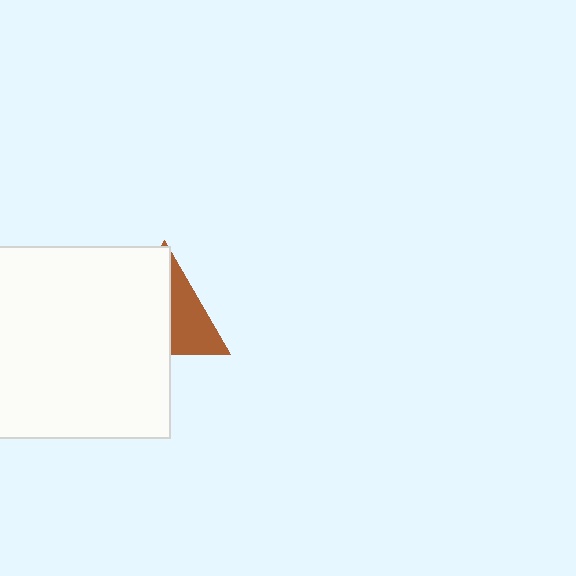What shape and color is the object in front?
The object in front is a white square.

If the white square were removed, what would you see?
You would see the complete brown triangle.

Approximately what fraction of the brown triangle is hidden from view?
Roughly 60% of the brown triangle is hidden behind the white square.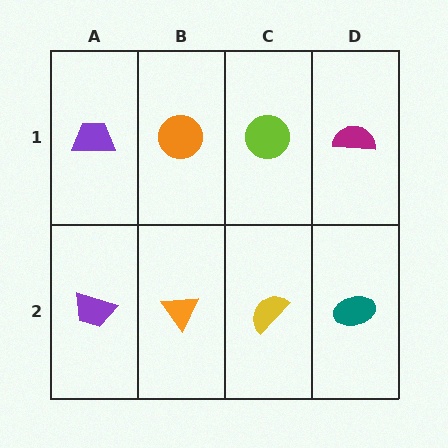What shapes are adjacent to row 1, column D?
A teal ellipse (row 2, column D), a lime circle (row 1, column C).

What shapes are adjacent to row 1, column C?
A yellow semicircle (row 2, column C), an orange circle (row 1, column B), a magenta semicircle (row 1, column D).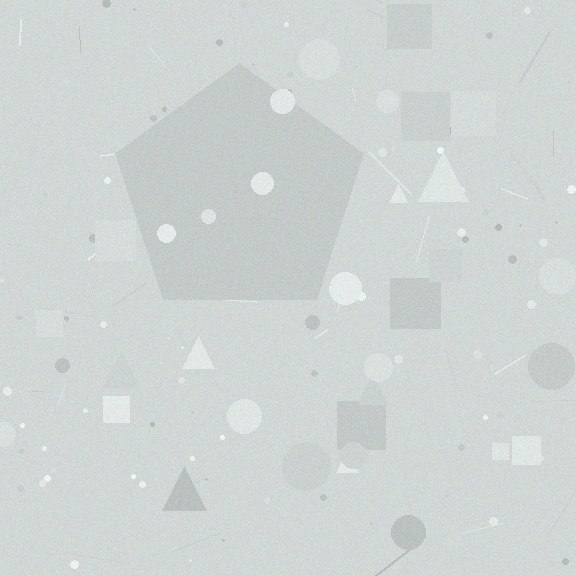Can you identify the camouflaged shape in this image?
The camouflaged shape is a pentagon.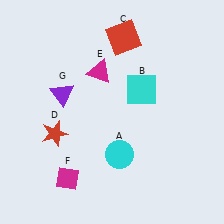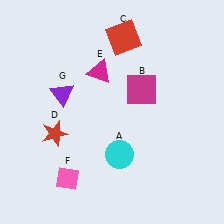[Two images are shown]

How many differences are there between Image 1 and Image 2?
There are 2 differences between the two images.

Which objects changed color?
B changed from cyan to magenta. F changed from magenta to pink.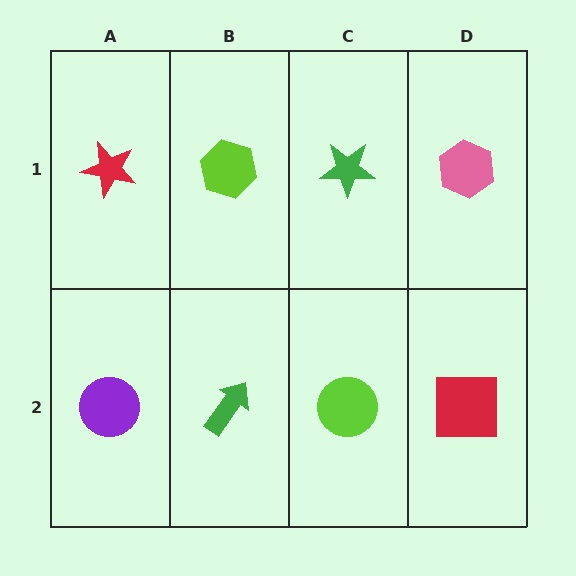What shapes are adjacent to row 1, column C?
A lime circle (row 2, column C), a lime hexagon (row 1, column B), a pink hexagon (row 1, column D).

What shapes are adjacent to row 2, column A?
A red star (row 1, column A), a green arrow (row 2, column B).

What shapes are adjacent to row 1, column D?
A red square (row 2, column D), a green star (row 1, column C).